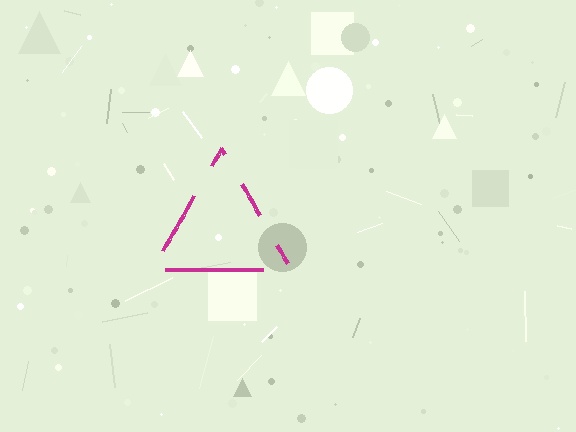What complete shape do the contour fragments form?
The contour fragments form a triangle.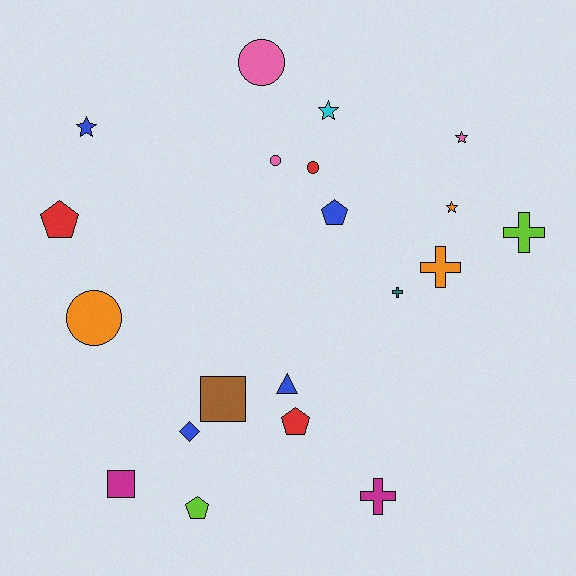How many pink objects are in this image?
There are 3 pink objects.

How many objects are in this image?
There are 20 objects.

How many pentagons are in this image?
There are 4 pentagons.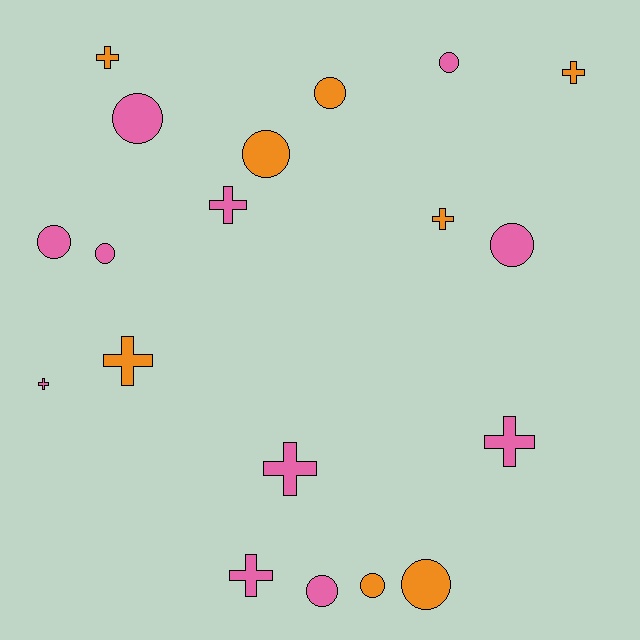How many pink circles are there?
There are 6 pink circles.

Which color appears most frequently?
Pink, with 11 objects.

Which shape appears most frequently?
Circle, with 10 objects.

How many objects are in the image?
There are 19 objects.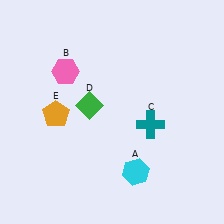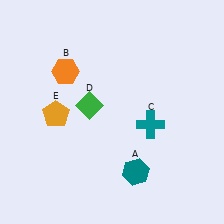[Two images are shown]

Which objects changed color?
A changed from cyan to teal. B changed from pink to orange.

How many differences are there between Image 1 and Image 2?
There are 2 differences between the two images.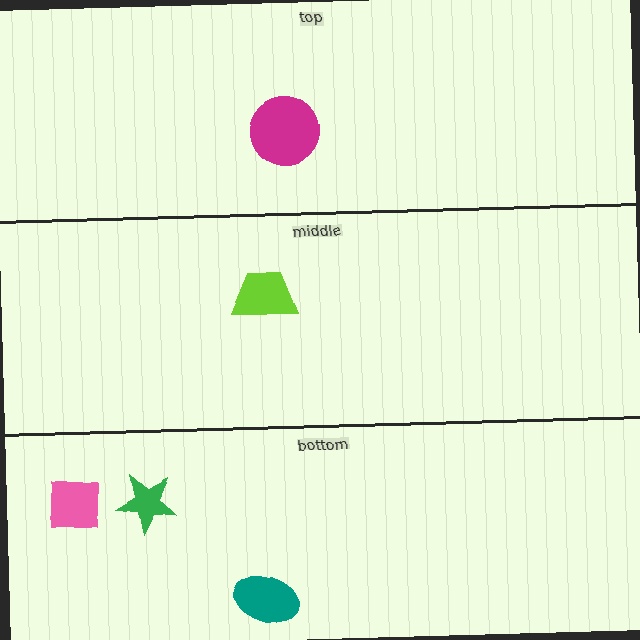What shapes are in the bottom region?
The pink square, the green star, the teal ellipse.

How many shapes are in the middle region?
1.